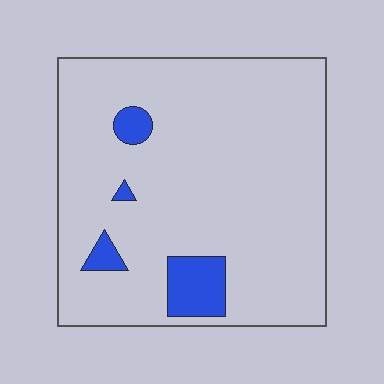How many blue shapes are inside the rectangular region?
4.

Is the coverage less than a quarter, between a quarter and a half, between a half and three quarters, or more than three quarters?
Less than a quarter.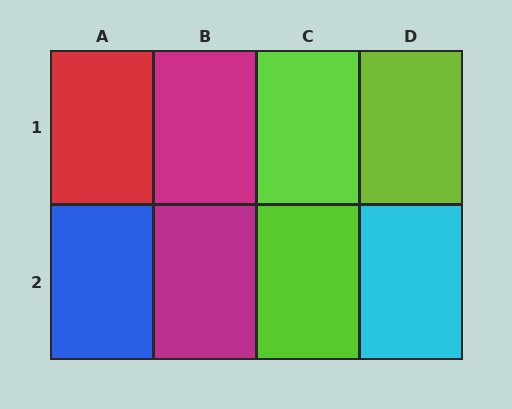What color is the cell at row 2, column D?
Cyan.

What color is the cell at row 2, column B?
Magenta.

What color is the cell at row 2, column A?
Blue.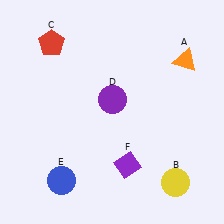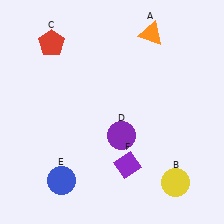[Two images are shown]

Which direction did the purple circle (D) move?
The purple circle (D) moved down.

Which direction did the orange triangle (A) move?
The orange triangle (A) moved left.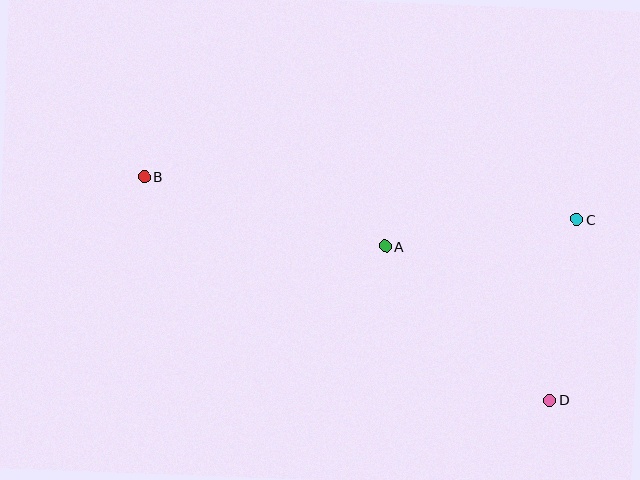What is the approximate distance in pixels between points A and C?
The distance between A and C is approximately 193 pixels.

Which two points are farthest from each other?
Points B and D are farthest from each other.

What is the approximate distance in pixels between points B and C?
The distance between B and C is approximately 434 pixels.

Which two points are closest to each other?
Points C and D are closest to each other.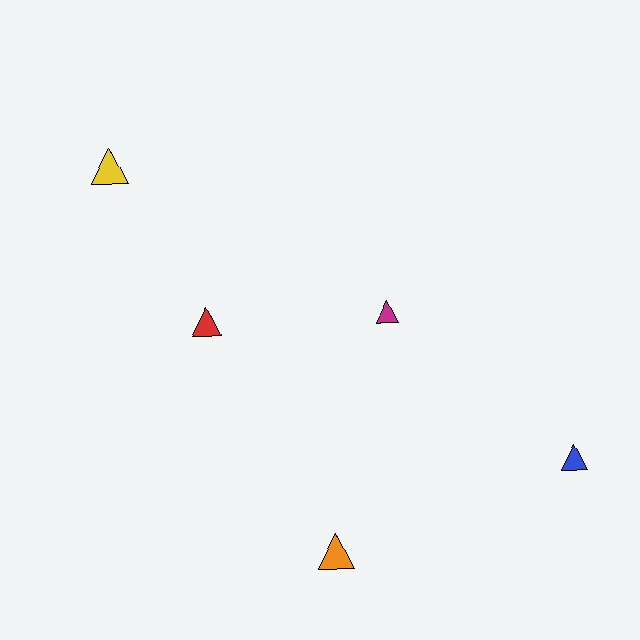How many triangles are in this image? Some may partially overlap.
There are 5 triangles.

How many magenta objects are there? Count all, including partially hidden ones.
There is 1 magenta object.